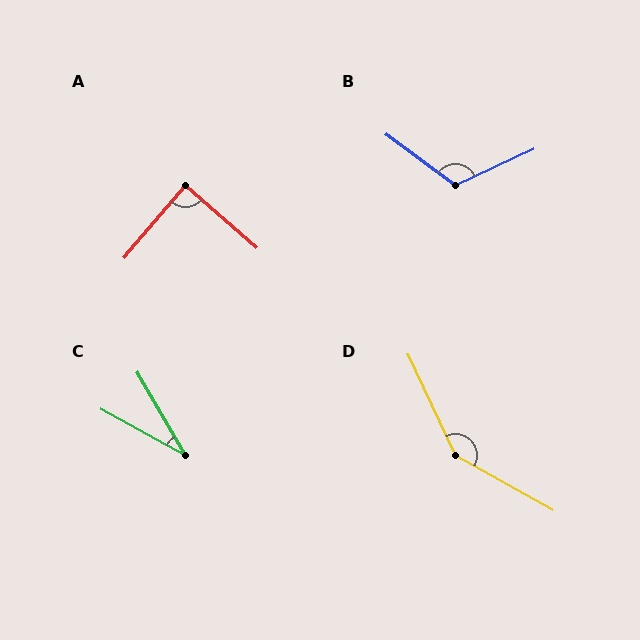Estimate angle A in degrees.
Approximately 89 degrees.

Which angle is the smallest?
C, at approximately 31 degrees.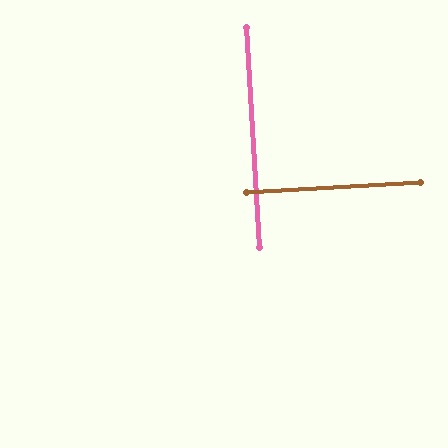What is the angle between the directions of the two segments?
Approximately 90 degrees.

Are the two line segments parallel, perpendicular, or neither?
Perpendicular — they meet at approximately 90°.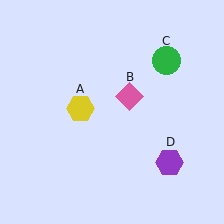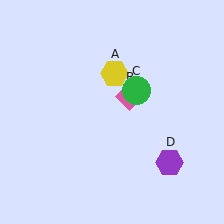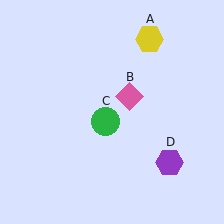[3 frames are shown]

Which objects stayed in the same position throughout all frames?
Pink diamond (object B) and purple hexagon (object D) remained stationary.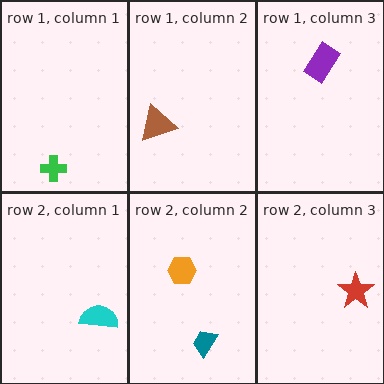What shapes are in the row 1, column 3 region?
The purple rectangle.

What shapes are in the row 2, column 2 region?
The teal trapezoid, the orange hexagon.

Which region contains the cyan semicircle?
The row 2, column 1 region.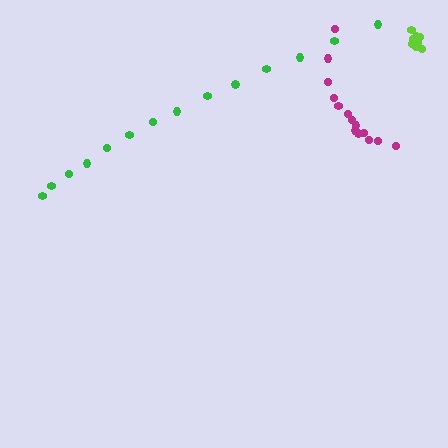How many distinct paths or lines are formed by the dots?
There are 3 distinct paths.